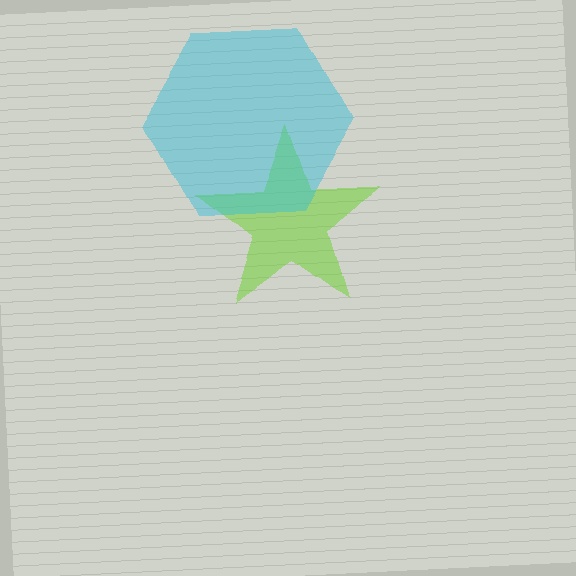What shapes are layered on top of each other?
The layered shapes are: a lime star, a cyan hexagon.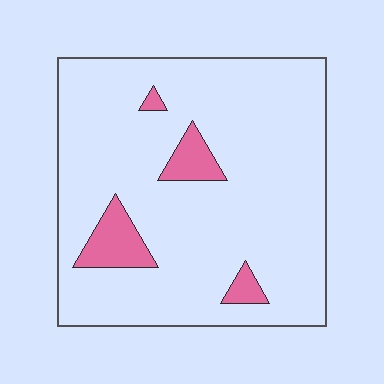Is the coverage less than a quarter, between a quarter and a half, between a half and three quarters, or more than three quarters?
Less than a quarter.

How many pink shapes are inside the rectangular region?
4.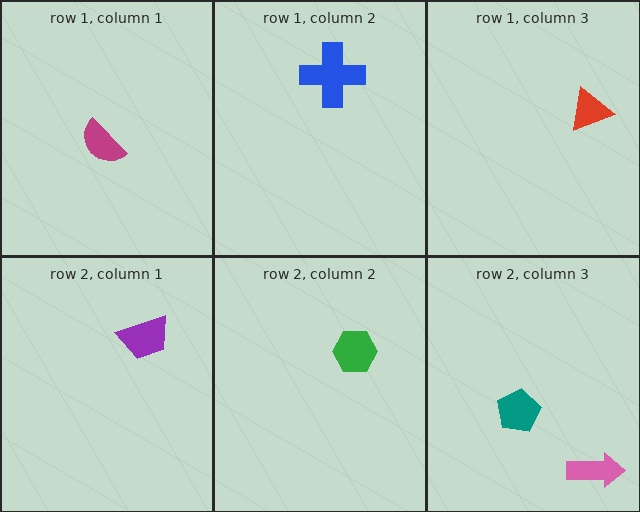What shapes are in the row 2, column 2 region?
The green hexagon.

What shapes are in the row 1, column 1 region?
The magenta semicircle.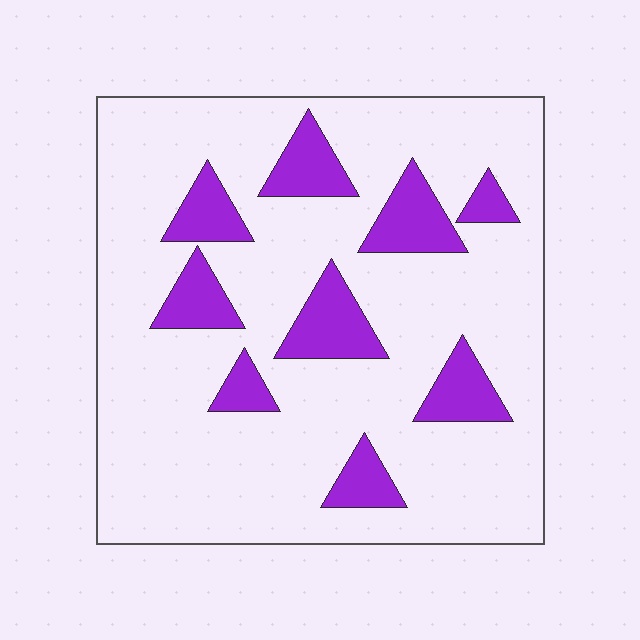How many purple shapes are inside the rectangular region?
9.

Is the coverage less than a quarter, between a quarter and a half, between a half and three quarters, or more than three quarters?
Less than a quarter.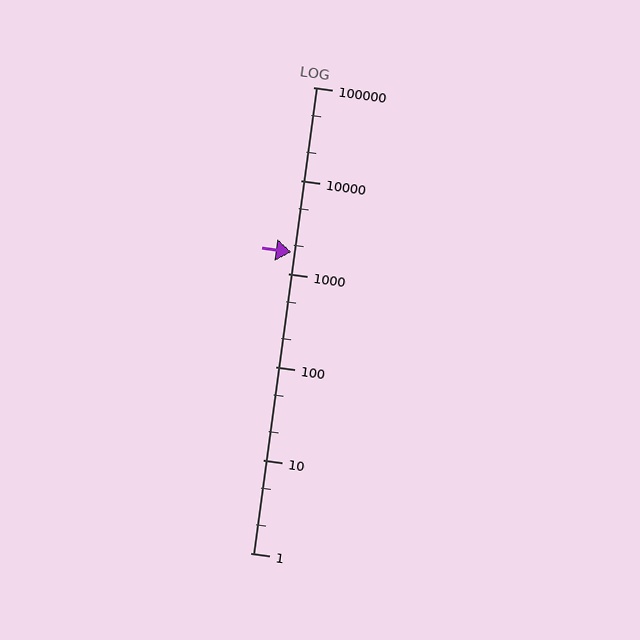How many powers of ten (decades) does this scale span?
The scale spans 5 decades, from 1 to 100000.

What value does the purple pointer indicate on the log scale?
The pointer indicates approximately 1700.